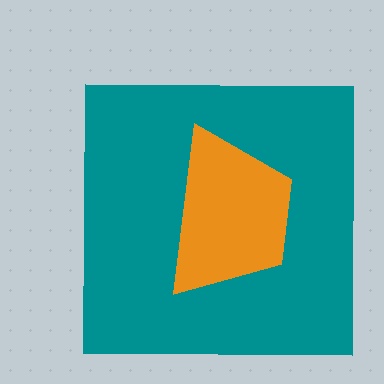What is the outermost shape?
The teal square.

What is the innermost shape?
The orange trapezoid.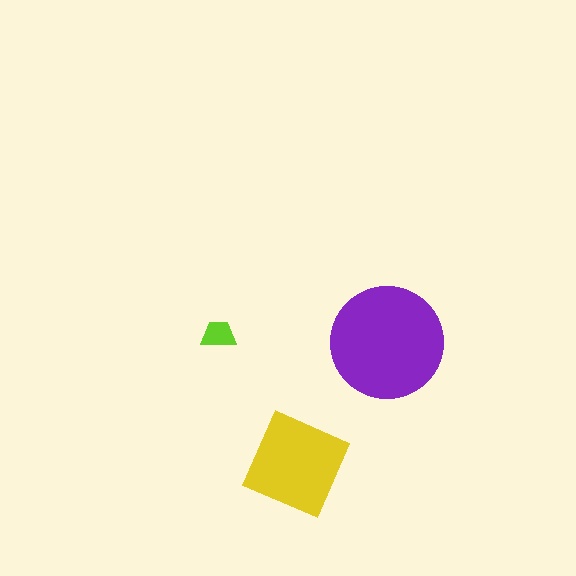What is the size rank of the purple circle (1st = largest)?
1st.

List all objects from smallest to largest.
The lime trapezoid, the yellow diamond, the purple circle.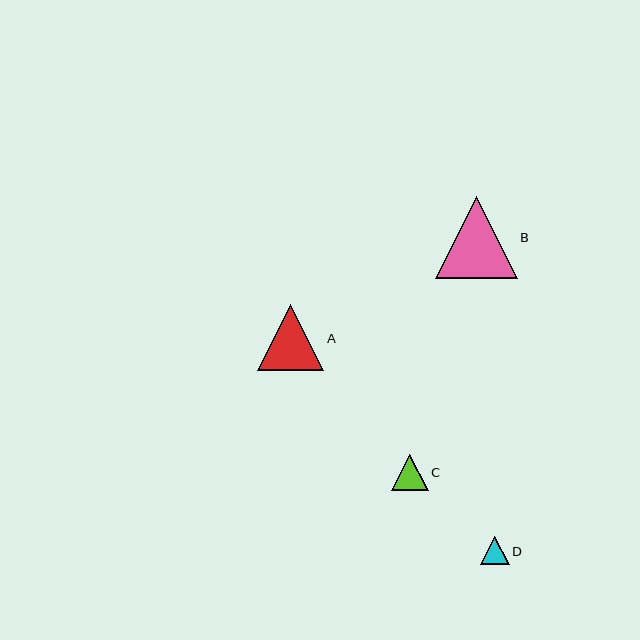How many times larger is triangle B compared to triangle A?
Triangle B is approximately 1.2 times the size of triangle A.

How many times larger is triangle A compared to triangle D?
Triangle A is approximately 2.3 times the size of triangle D.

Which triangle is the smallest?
Triangle D is the smallest with a size of approximately 29 pixels.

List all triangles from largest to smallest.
From largest to smallest: B, A, C, D.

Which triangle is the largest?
Triangle B is the largest with a size of approximately 82 pixels.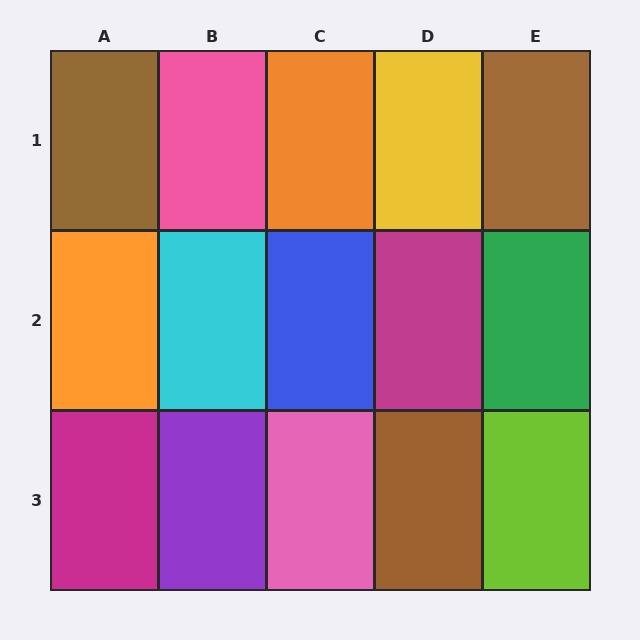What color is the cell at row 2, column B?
Cyan.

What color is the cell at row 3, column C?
Pink.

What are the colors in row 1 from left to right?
Brown, pink, orange, yellow, brown.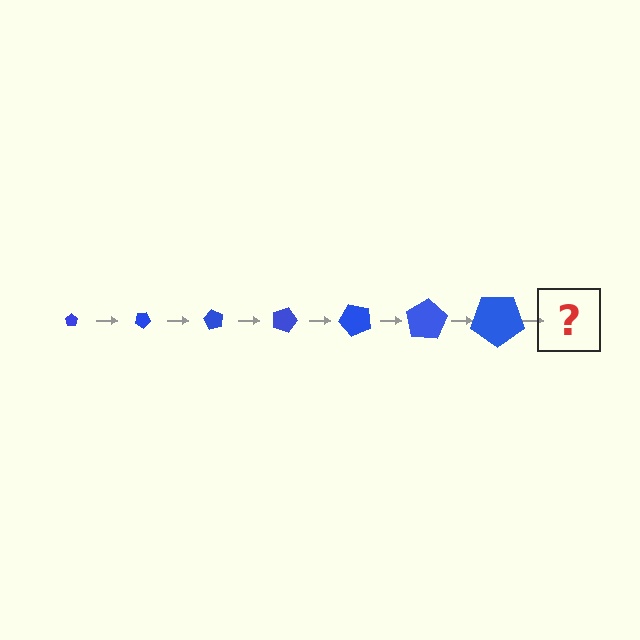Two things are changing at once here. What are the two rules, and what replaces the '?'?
The two rules are that the pentagon grows larger each step and it rotates 30 degrees each step. The '?' should be a pentagon, larger than the previous one and rotated 210 degrees from the start.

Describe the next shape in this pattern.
It should be a pentagon, larger than the previous one and rotated 210 degrees from the start.